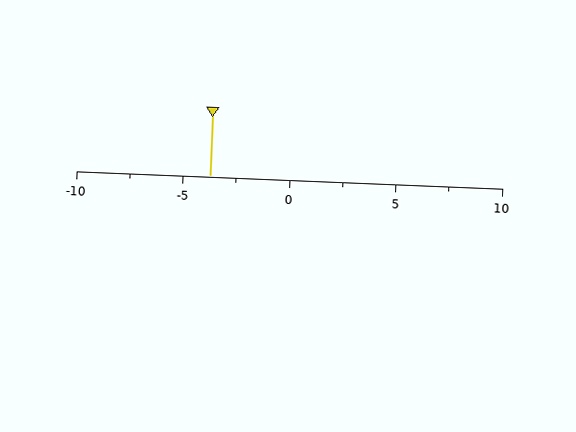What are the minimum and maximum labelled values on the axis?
The axis runs from -10 to 10.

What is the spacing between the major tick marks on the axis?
The major ticks are spaced 5 apart.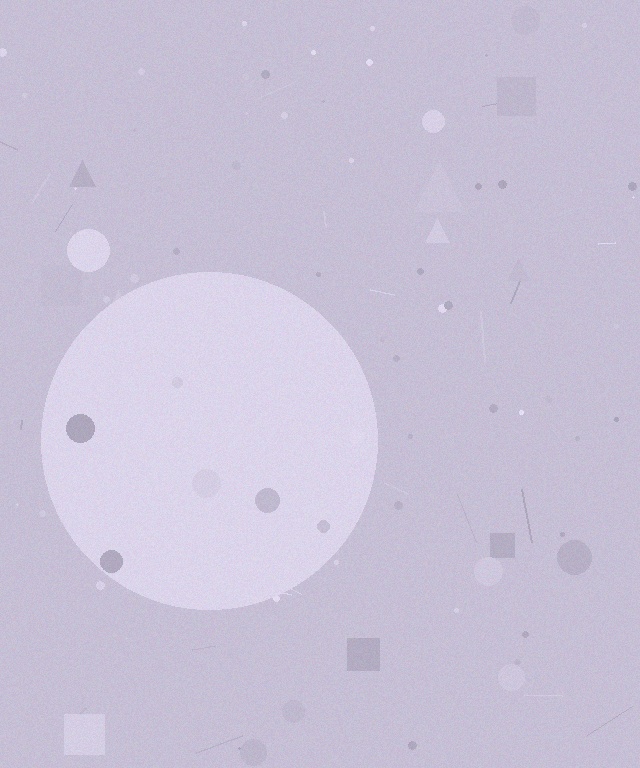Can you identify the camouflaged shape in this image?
The camouflaged shape is a circle.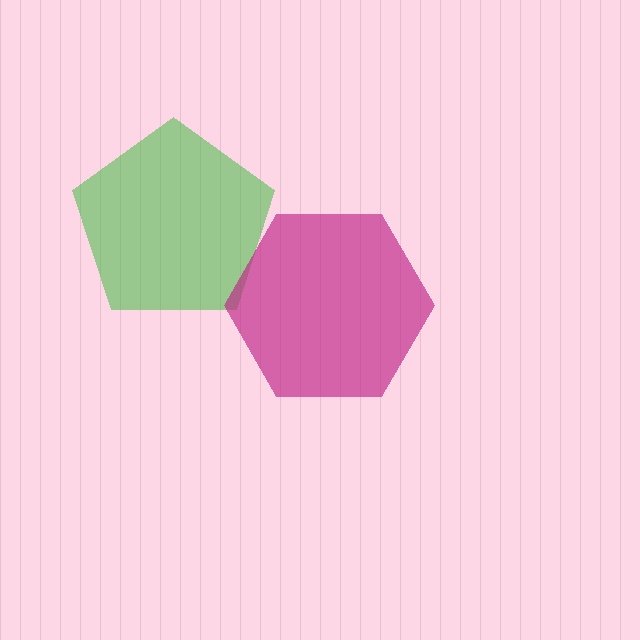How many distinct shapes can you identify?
There are 2 distinct shapes: a green pentagon, a magenta hexagon.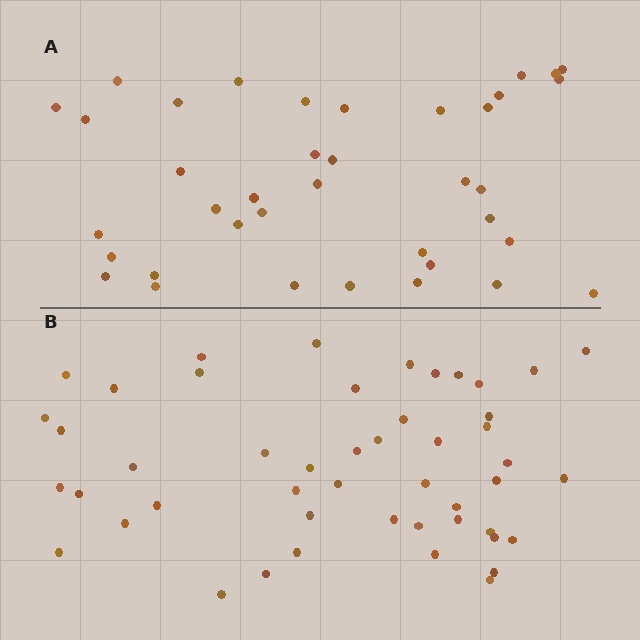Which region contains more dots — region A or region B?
Region B (the bottom region) has more dots.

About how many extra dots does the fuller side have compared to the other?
Region B has roughly 10 or so more dots than region A.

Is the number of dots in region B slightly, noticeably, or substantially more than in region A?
Region B has noticeably more, but not dramatically so. The ratio is roughly 1.3 to 1.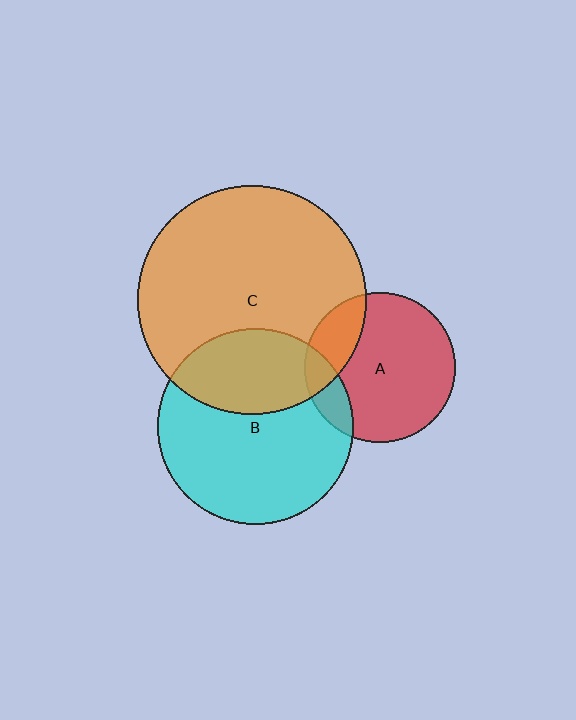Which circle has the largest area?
Circle C (orange).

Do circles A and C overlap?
Yes.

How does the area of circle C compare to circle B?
Approximately 1.4 times.